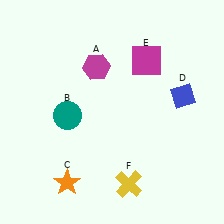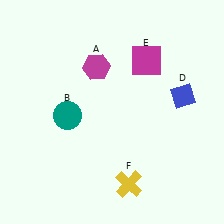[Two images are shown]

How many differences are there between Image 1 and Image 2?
There is 1 difference between the two images.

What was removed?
The orange star (C) was removed in Image 2.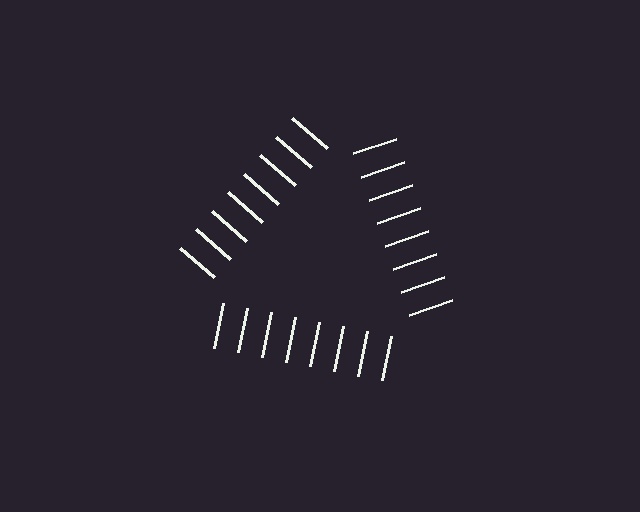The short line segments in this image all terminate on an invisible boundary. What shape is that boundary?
An illusory triangle — the line segments terminate on its edges but no continuous stroke is drawn.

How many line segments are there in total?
24 — 8 along each of the 3 edges.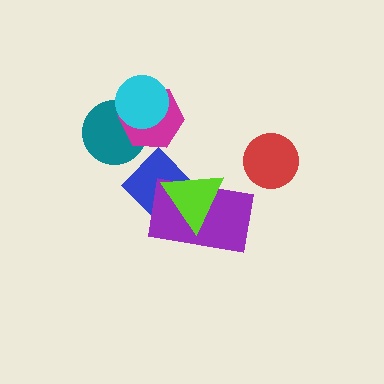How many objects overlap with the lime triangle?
2 objects overlap with the lime triangle.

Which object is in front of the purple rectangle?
The lime triangle is in front of the purple rectangle.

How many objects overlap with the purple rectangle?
2 objects overlap with the purple rectangle.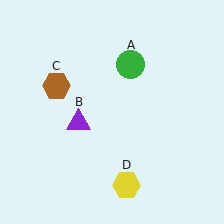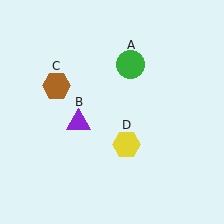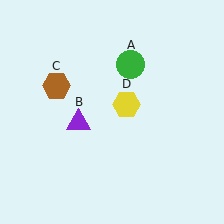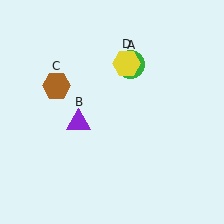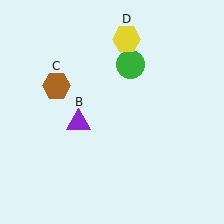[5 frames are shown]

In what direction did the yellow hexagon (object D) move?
The yellow hexagon (object D) moved up.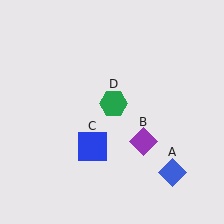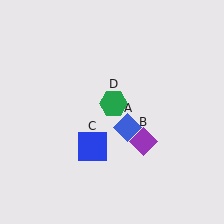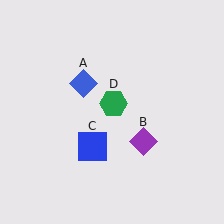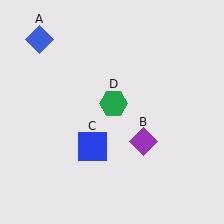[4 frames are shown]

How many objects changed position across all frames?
1 object changed position: blue diamond (object A).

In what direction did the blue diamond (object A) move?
The blue diamond (object A) moved up and to the left.